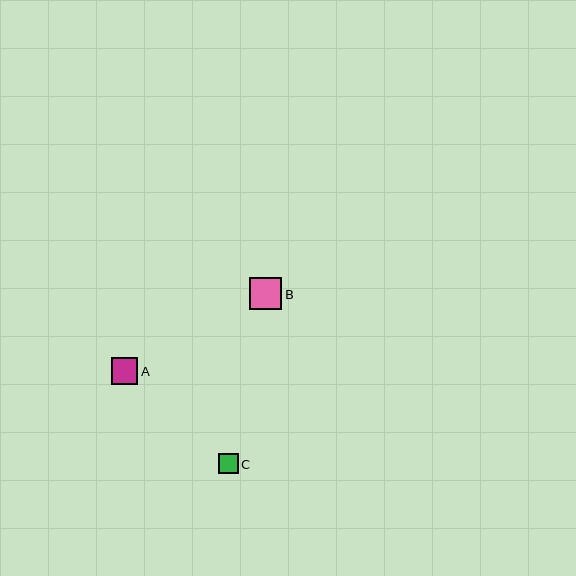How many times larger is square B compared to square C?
Square B is approximately 1.6 times the size of square C.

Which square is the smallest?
Square C is the smallest with a size of approximately 20 pixels.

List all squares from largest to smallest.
From largest to smallest: B, A, C.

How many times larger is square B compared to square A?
Square B is approximately 1.2 times the size of square A.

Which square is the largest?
Square B is the largest with a size of approximately 32 pixels.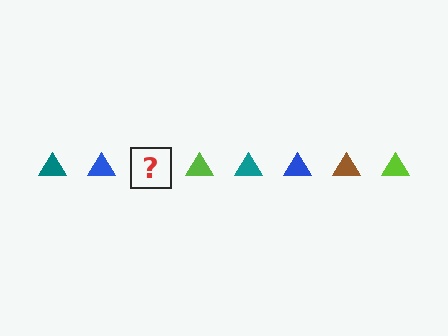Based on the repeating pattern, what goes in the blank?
The blank should be a brown triangle.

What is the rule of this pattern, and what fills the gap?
The rule is that the pattern cycles through teal, blue, brown, lime triangles. The gap should be filled with a brown triangle.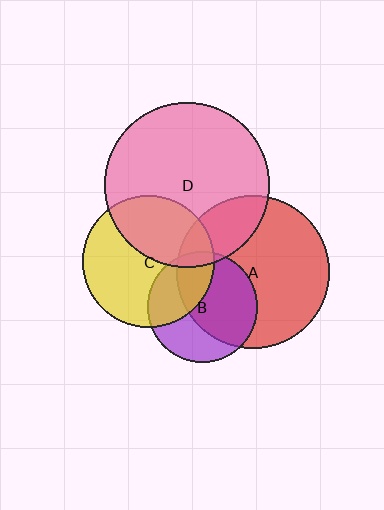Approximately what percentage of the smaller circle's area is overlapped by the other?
Approximately 5%.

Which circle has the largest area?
Circle D (pink).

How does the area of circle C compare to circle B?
Approximately 1.4 times.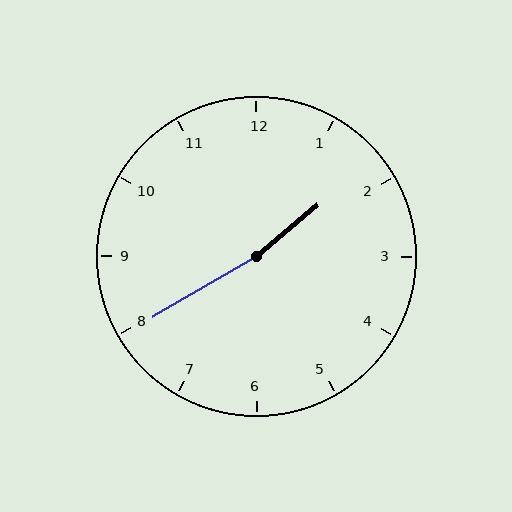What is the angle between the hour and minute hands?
Approximately 170 degrees.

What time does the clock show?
1:40.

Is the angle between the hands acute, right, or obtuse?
It is obtuse.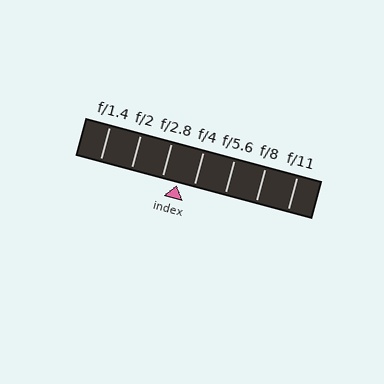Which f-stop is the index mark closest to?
The index mark is closest to f/2.8.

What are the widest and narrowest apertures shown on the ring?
The widest aperture shown is f/1.4 and the narrowest is f/11.